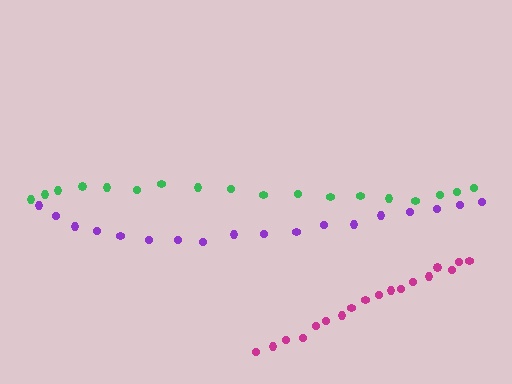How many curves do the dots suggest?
There are 3 distinct paths.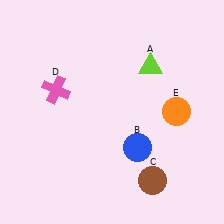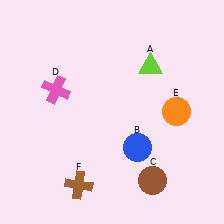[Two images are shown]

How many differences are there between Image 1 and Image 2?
There is 1 difference between the two images.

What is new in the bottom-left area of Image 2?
A brown cross (F) was added in the bottom-left area of Image 2.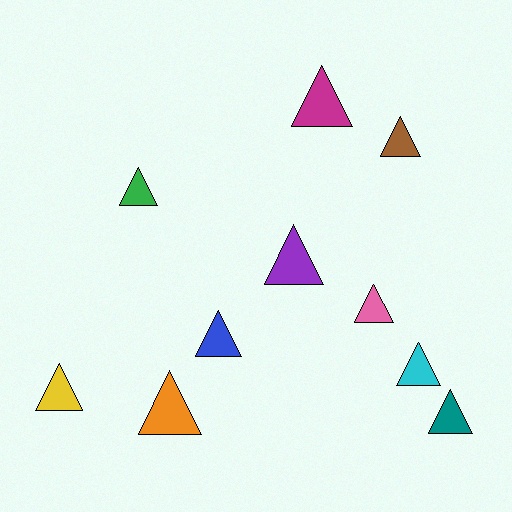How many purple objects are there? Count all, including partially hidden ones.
There is 1 purple object.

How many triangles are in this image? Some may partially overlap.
There are 10 triangles.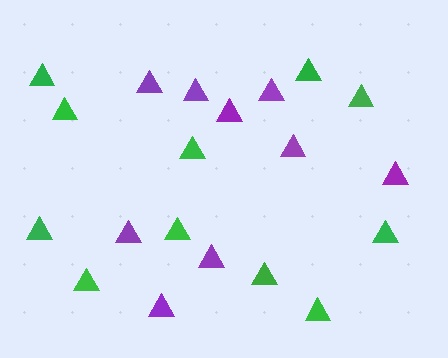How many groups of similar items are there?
There are 2 groups: one group of purple triangles (9) and one group of green triangles (11).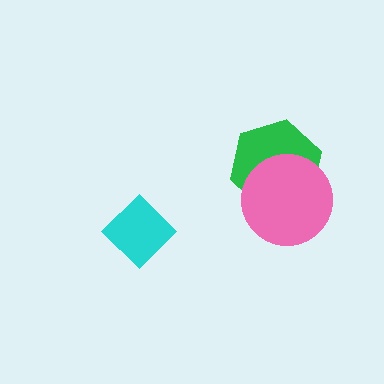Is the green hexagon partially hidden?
Yes, it is partially covered by another shape.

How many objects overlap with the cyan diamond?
0 objects overlap with the cyan diamond.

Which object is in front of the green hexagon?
The pink circle is in front of the green hexagon.